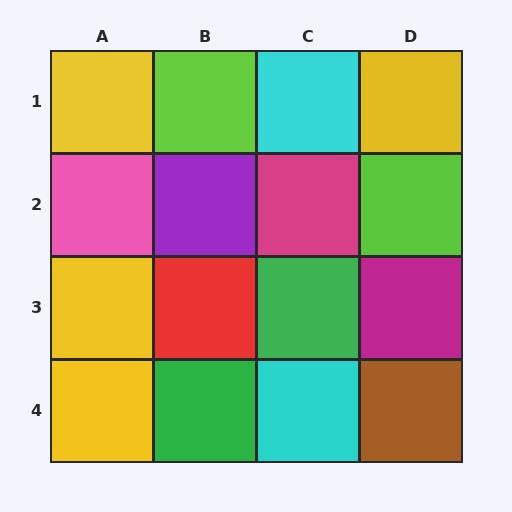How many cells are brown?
1 cell is brown.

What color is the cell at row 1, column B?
Lime.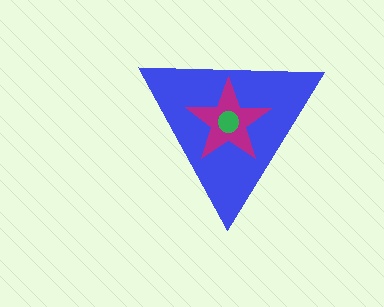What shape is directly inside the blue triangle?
The magenta star.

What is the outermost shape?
The blue triangle.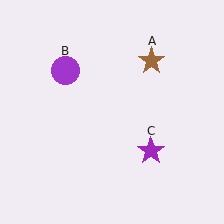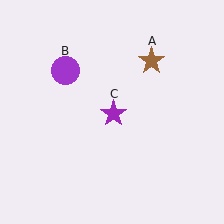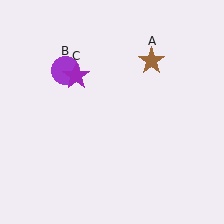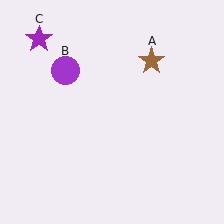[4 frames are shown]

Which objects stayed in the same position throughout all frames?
Brown star (object A) and purple circle (object B) remained stationary.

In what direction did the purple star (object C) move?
The purple star (object C) moved up and to the left.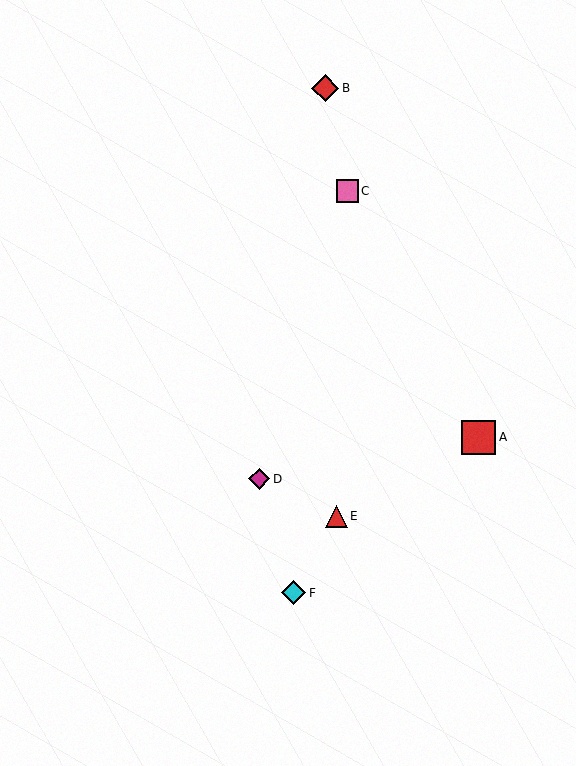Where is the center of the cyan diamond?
The center of the cyan diamond is at (294, 593).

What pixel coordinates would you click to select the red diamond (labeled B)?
Click at (325, 88) to select the red diamond B.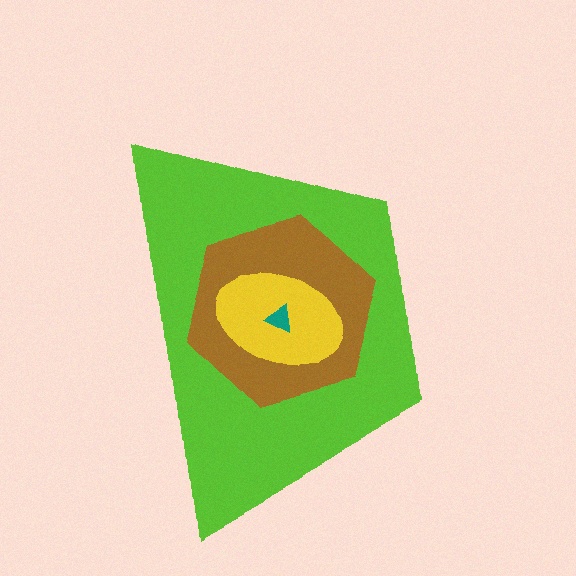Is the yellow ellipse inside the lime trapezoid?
Yes.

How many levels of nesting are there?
4.